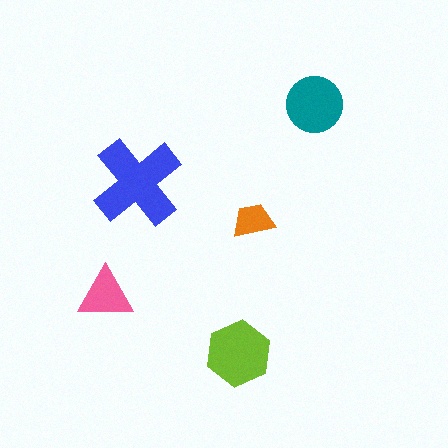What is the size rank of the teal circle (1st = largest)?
3rd.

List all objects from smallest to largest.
The orange trapezoid, the pink triangle, the teal circle, the lime hexagon, the blue cross.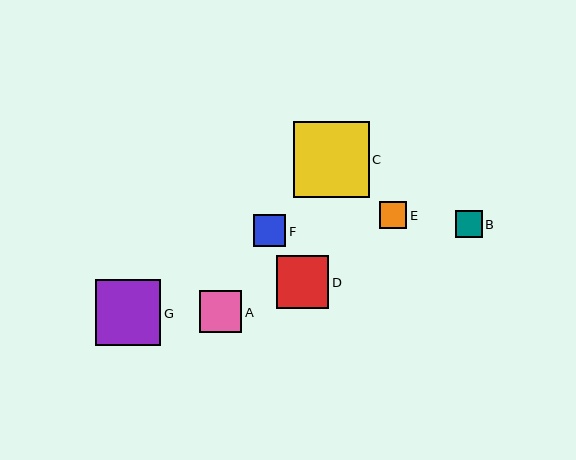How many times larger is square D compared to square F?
Square D is approximately 1.6 times the size of square F.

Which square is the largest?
Square C is the largest with a size of approximately 76 pixels.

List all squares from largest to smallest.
From largest to smallest: C, G, D, A, F, E, B.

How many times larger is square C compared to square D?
Square C is approximately 1.5 times the size of square D.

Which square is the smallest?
Square B is the smallest with a size of approximately 27 pixels.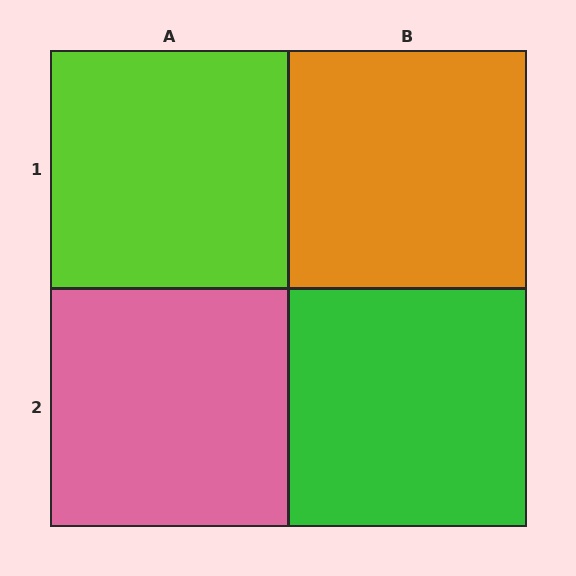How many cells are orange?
1 cell is orange.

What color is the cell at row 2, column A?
Pink.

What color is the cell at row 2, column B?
Green.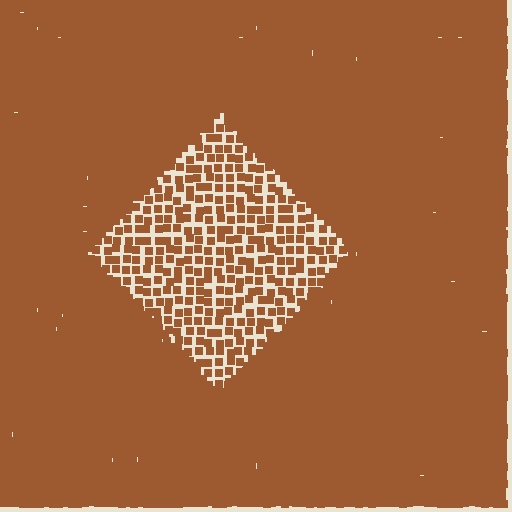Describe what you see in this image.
The image contains small brown elements arranged at two different densities. A diamond-shaped region is visible where the elements are less densely packed than the surrounding area.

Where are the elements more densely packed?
The elements are more densely packed outside the diamond boundary.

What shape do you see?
I see a diamond.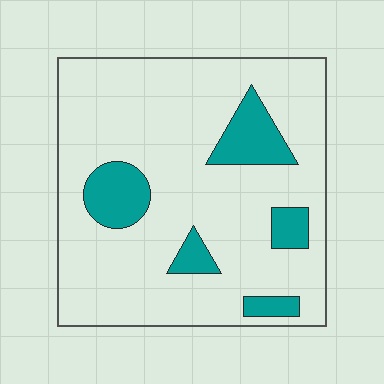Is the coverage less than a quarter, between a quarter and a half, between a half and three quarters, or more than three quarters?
Less than a quarter.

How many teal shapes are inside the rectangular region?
5.